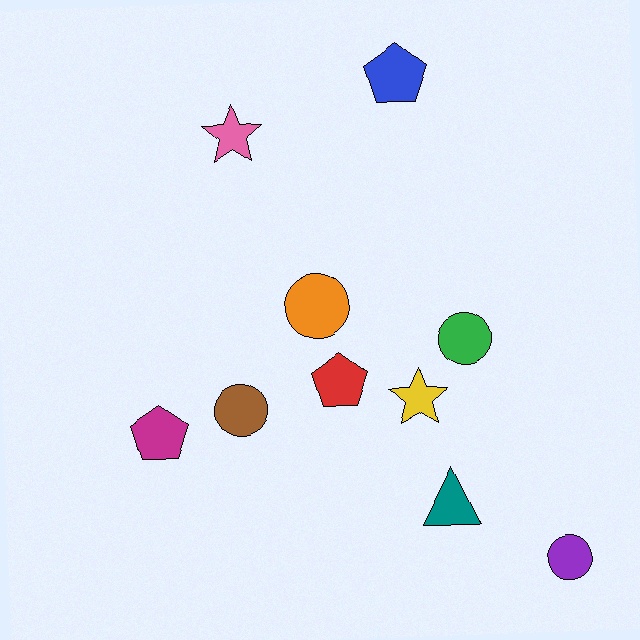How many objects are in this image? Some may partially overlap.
There are 10 objects.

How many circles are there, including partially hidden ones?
There are 4 circles.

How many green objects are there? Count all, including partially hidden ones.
There is 1 green object.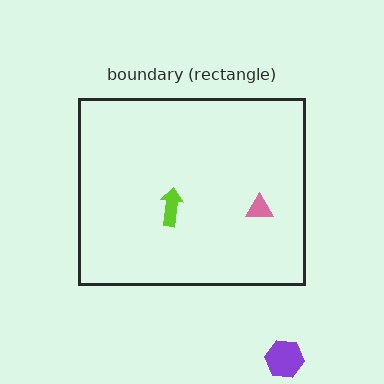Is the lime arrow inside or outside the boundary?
Inside.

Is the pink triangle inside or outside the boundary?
Inside.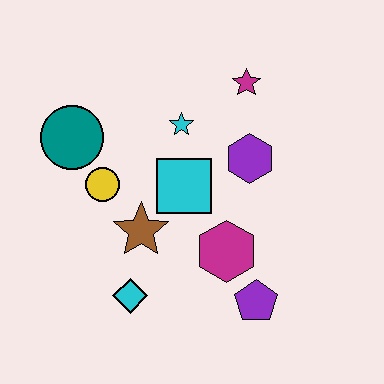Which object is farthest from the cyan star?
The purple pentagon is farthest from the cyan star.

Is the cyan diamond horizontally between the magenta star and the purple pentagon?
No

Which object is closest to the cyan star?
The cyan square is closest to the cyan star.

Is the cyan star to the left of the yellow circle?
No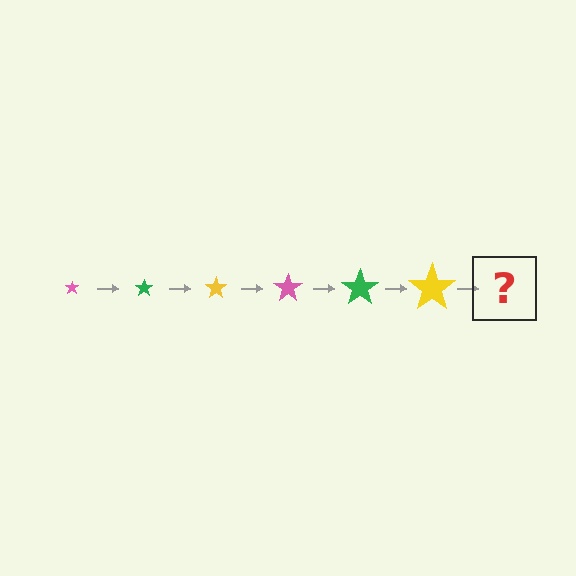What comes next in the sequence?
The next element should be a pink star, larger than the previous one.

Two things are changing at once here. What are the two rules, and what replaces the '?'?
The two rules are that the star grows larger each step and the color cycles through pink, green, and yellow. The '?' should be a pink star, larger than the previous one.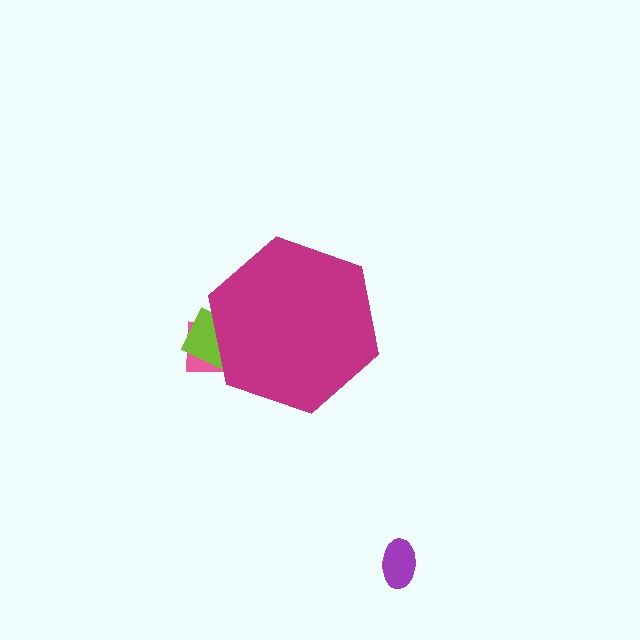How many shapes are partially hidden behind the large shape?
2 shapes are partially hidden.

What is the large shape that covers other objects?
A magenta hexagon.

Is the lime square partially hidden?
Yes, the lime square is partially hidden behind the magenta hexagon.